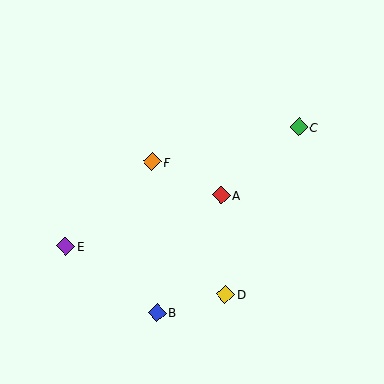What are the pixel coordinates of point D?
Point D is at (225, 294).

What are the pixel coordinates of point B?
Point B is at (157, 313).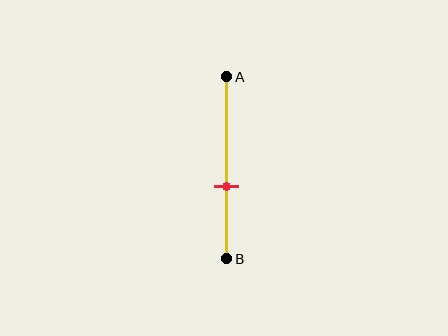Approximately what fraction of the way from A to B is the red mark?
The red mark is approximately 60% of the way from A to B.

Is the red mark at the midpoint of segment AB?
No, the mark is at about 60% from A, not at the 50% midpoint.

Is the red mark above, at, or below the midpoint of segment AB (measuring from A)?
The red mark is below the midpoint of segment AB.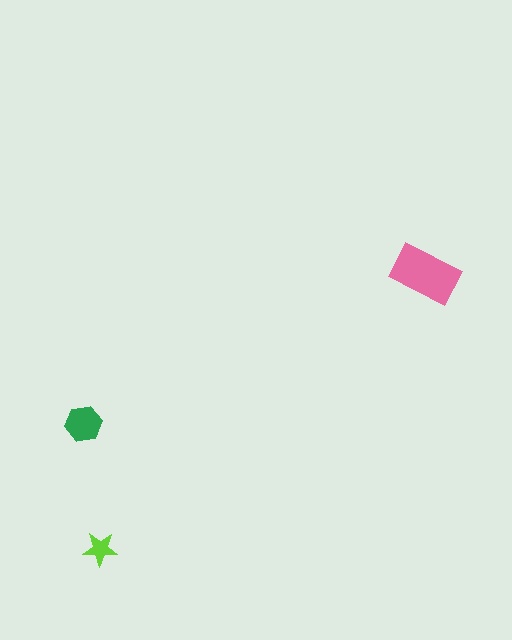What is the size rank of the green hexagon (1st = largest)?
2nd.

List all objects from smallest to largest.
The lime star, the green hexagon, the pink rectangle.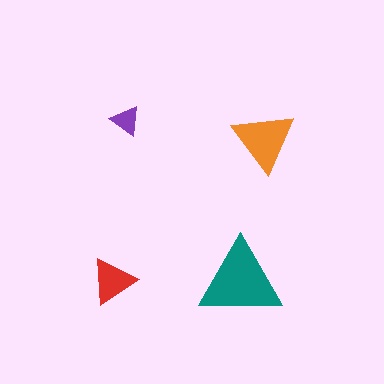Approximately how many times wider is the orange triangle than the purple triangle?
About 2 times wider.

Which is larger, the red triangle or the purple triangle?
The red one.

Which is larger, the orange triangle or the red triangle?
The orange one.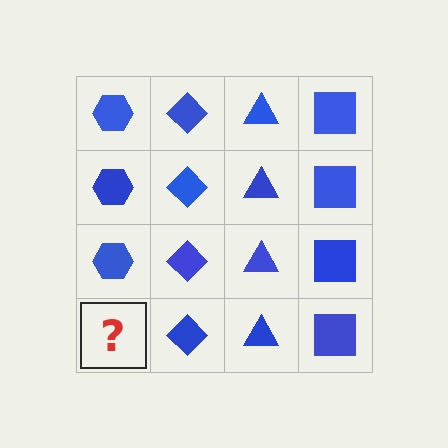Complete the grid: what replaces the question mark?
The question mark should be replaced with a blue hexagon.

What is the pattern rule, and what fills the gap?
The rule is that each column has a consistent shape. The gap should be filled with a blue hexagon.